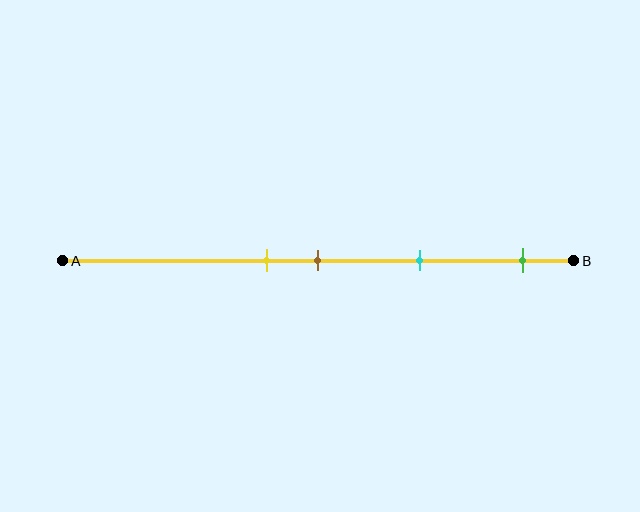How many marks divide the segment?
There are 4 marks dividing the segment.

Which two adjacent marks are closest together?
The yellow and brown marks are the closest adjacent pair.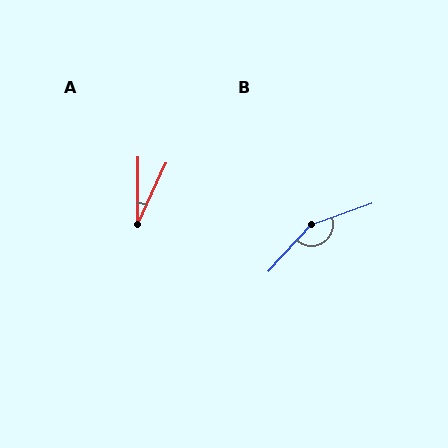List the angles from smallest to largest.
A (25°), B (152°).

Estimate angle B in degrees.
Approximately 152 degrees.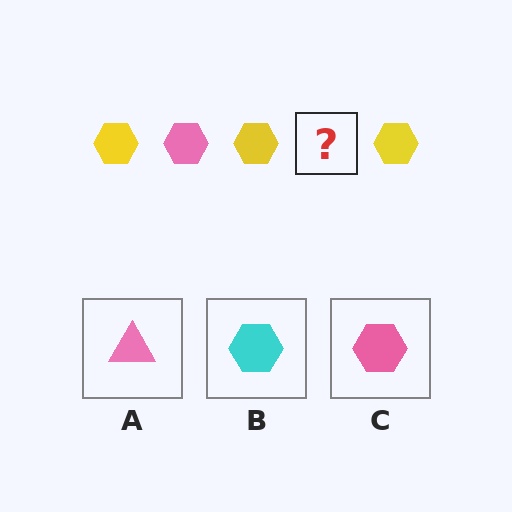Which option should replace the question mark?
Option C.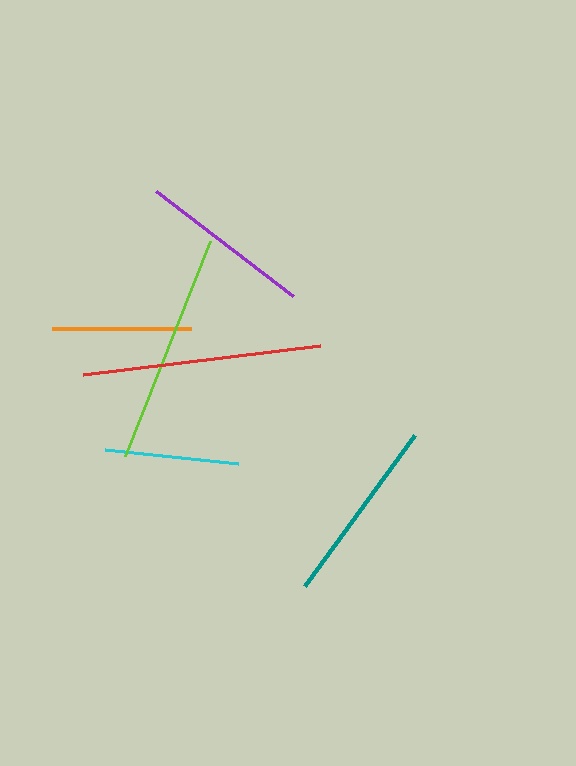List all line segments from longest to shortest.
From longest to shortest: red, lime, teal, purple, orange, cyan.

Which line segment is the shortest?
The cyan line is the shortest at approximately 133 pixels.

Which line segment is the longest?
The red line is the longest at approximately 238 pixels.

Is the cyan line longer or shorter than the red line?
The red line is longer than the cyan line.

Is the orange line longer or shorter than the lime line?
The lime line is longer than the orange line.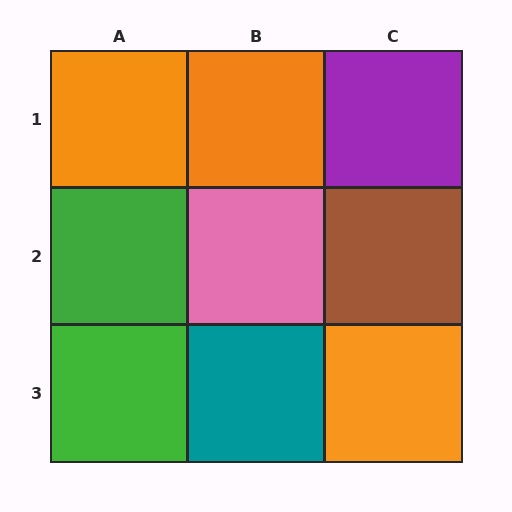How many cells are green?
2 cells are green.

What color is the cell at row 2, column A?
Green.